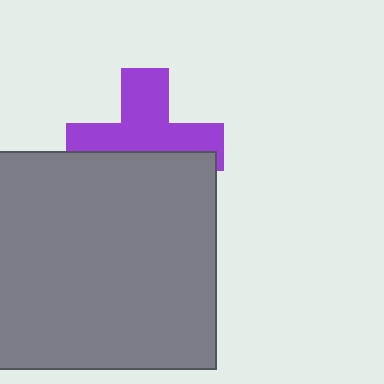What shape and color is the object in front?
The object in front is a gray square.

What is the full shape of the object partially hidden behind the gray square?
The partially hidden object is a purple cross.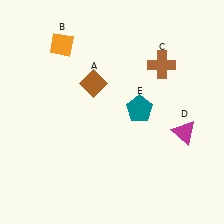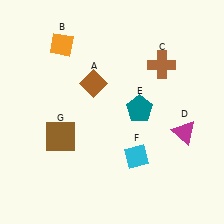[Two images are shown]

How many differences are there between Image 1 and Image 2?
There are 2 differences between the two images.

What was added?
A cyan diamond (F), a brown square (G) were added in Image 2.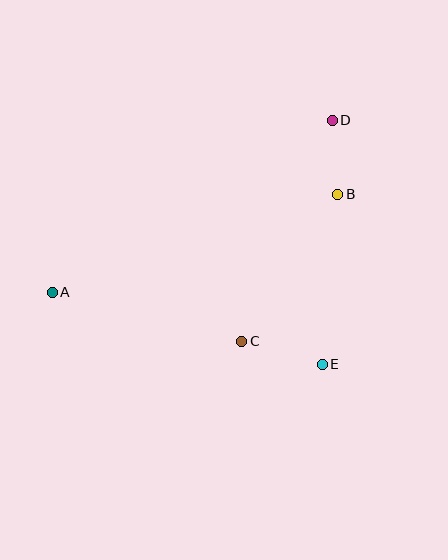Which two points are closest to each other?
Points B and D are closest to each other.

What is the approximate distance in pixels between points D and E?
The distance between D and E is approximately 244 pixels.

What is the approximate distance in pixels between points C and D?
The distance between C and D is approximately 239 pixels.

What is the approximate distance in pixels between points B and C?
The distance between B and C is approximately 176 pixels.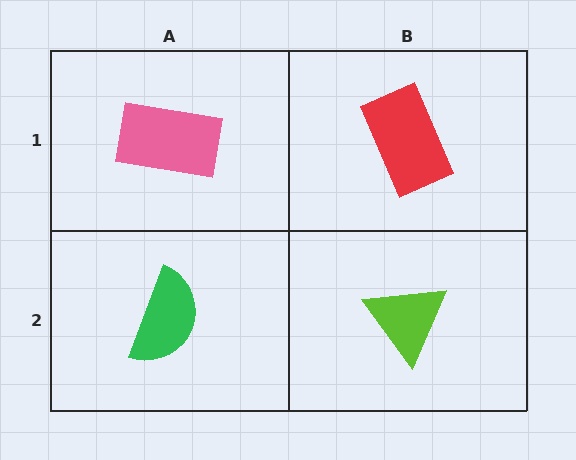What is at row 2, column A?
A green semicircle.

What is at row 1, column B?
A red rectangle.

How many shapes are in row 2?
2 shapes.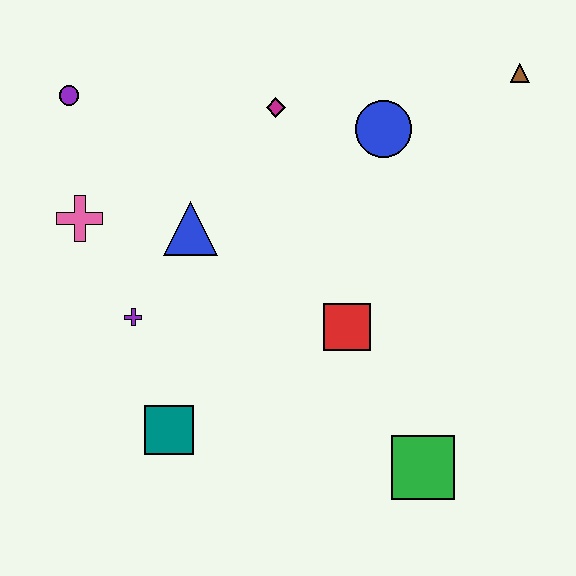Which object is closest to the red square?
The green square is closest to the red square.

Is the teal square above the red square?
No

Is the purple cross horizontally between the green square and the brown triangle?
No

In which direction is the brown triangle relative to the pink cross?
The brown triangle is to the right of the pink cross.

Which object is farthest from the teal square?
The brown triangle is farthest from the teal square.